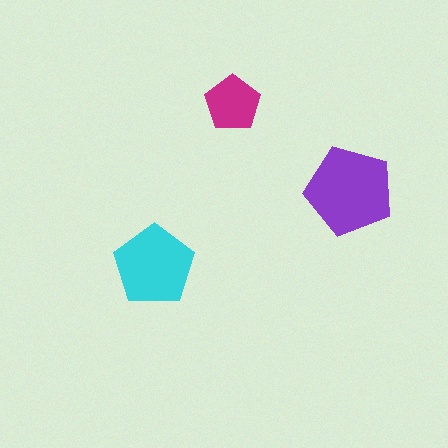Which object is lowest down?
The cyan pentagon is bottommost.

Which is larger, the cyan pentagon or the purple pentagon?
The purple one.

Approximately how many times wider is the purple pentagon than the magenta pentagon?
About 1.5 times wider.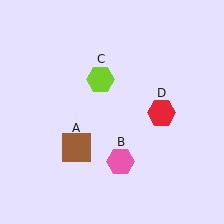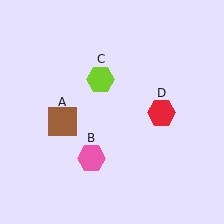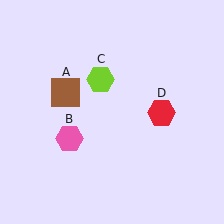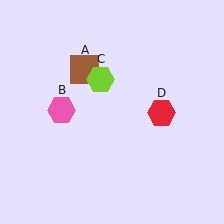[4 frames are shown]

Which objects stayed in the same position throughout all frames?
Lime hexagon (object C) and red hexagon (object D) remained stationary.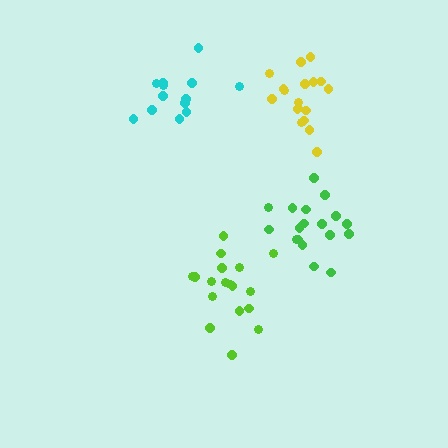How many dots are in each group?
Group 1: 13 dots, Group 2: 18 dots, Group 3: 18 dots, Group 4: 18 dots (67 total).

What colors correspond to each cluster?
The clusters are colored: cyan, yellow, lime, green.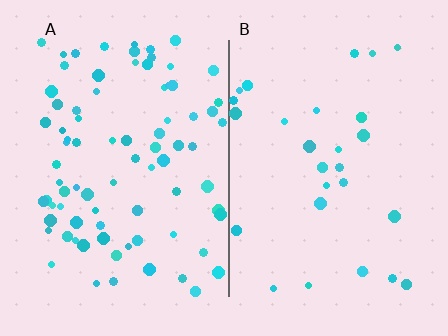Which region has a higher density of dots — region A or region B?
A (the left).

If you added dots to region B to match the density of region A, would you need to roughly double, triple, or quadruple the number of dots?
Approximately triple.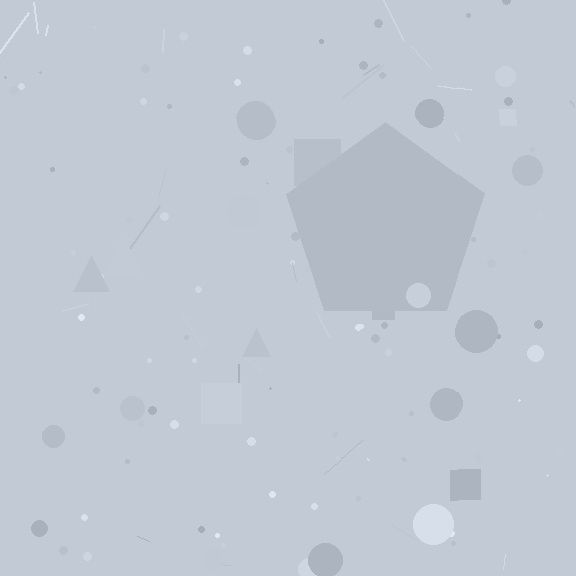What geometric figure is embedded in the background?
A pentagon is embedded in the background.